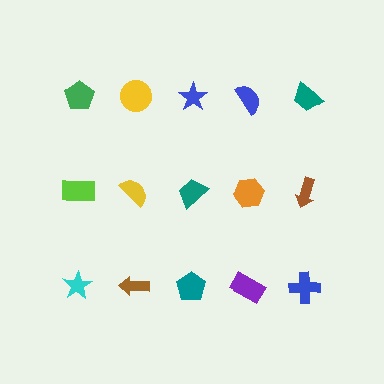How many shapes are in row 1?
5 shapes.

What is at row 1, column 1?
A green pentagon.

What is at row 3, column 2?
A brown arrow.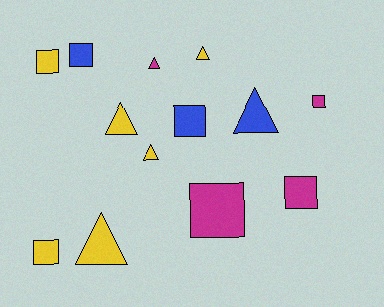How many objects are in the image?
There are 13 objects.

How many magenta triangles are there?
There is 1 magenta triangle.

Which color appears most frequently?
Yellow, with 6 objects.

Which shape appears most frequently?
Square, with 7 objects.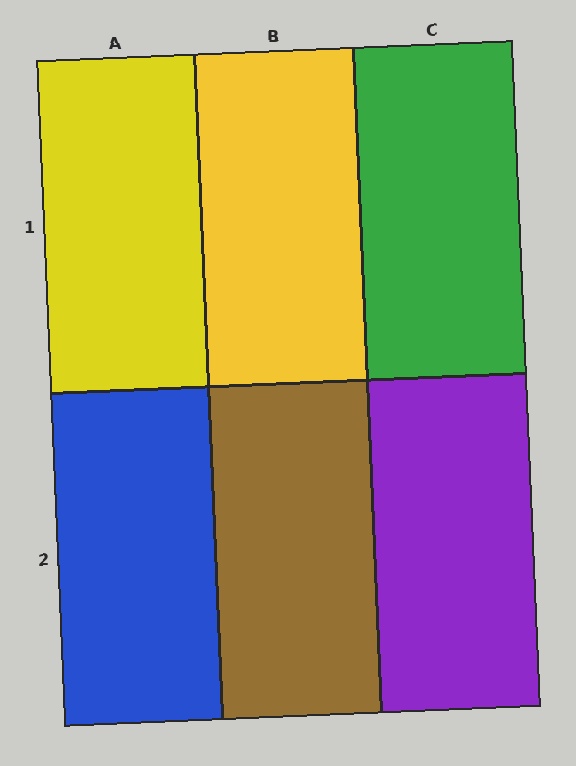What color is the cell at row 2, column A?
Blue.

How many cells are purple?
1 cell is purple.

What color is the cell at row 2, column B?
Brown.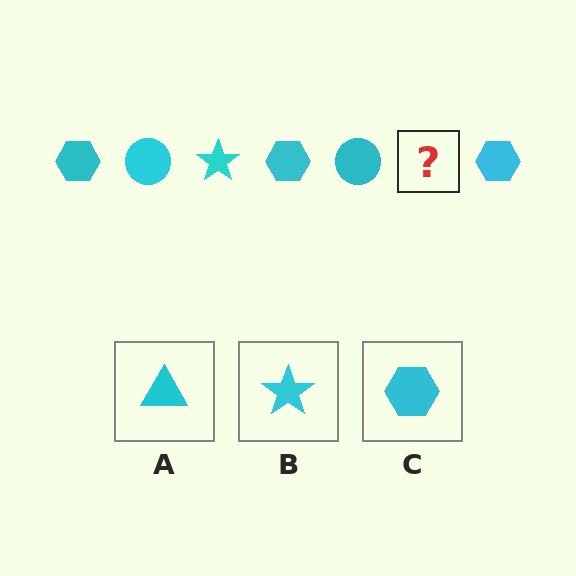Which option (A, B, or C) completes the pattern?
B.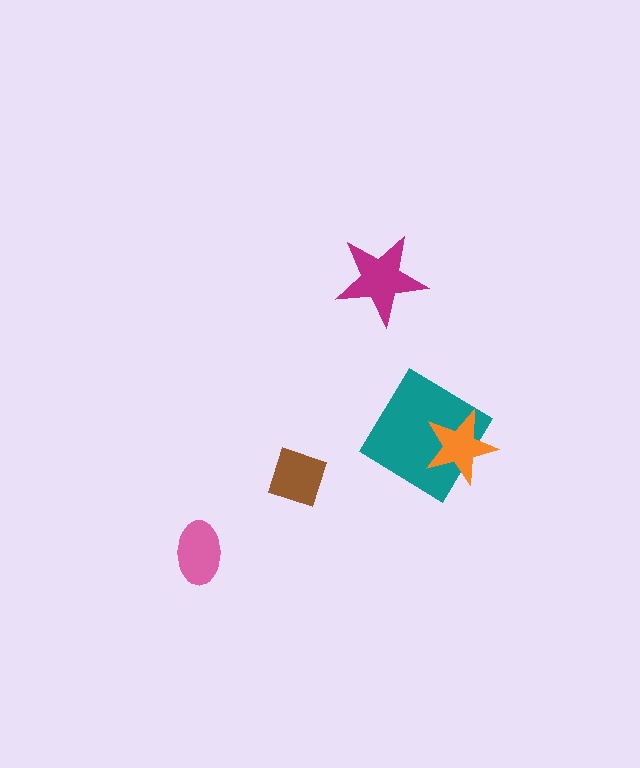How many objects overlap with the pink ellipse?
0 objects overlap with the pink ellipse.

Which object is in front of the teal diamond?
The orange star is in front of the teal diamond.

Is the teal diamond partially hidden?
Yes, it is partially covered by another shape.